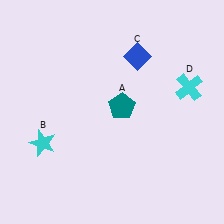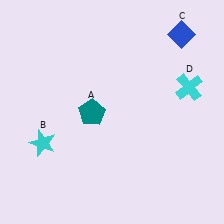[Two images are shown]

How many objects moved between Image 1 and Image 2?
2 objects moved between the two images.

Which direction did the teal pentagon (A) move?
The teal pentagon (A) moved left.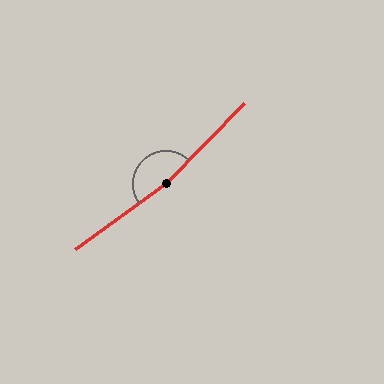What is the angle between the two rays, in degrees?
Approximately 170 degrees.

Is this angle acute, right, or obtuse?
It is obtuse.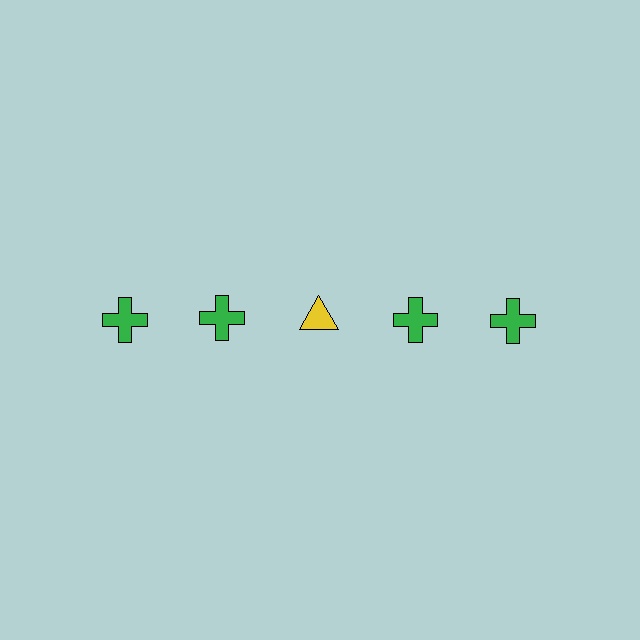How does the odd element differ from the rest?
It differs in both color (yellow instead of green) and shape (triangle instead of cross).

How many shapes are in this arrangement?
There are 5 shapes arranged in a grid pattern.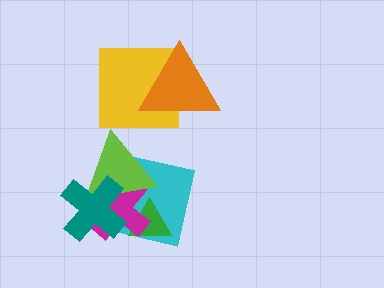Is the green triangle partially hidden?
Yes, it is partially covered by another shape.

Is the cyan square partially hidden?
Yes, it is partially covered by another shape.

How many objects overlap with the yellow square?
1 object overlaps with the yellow square.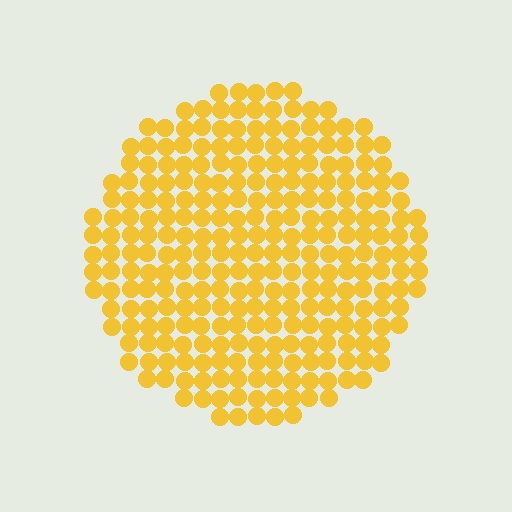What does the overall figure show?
The overall figure shows a circle.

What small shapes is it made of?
It is made of small circles.